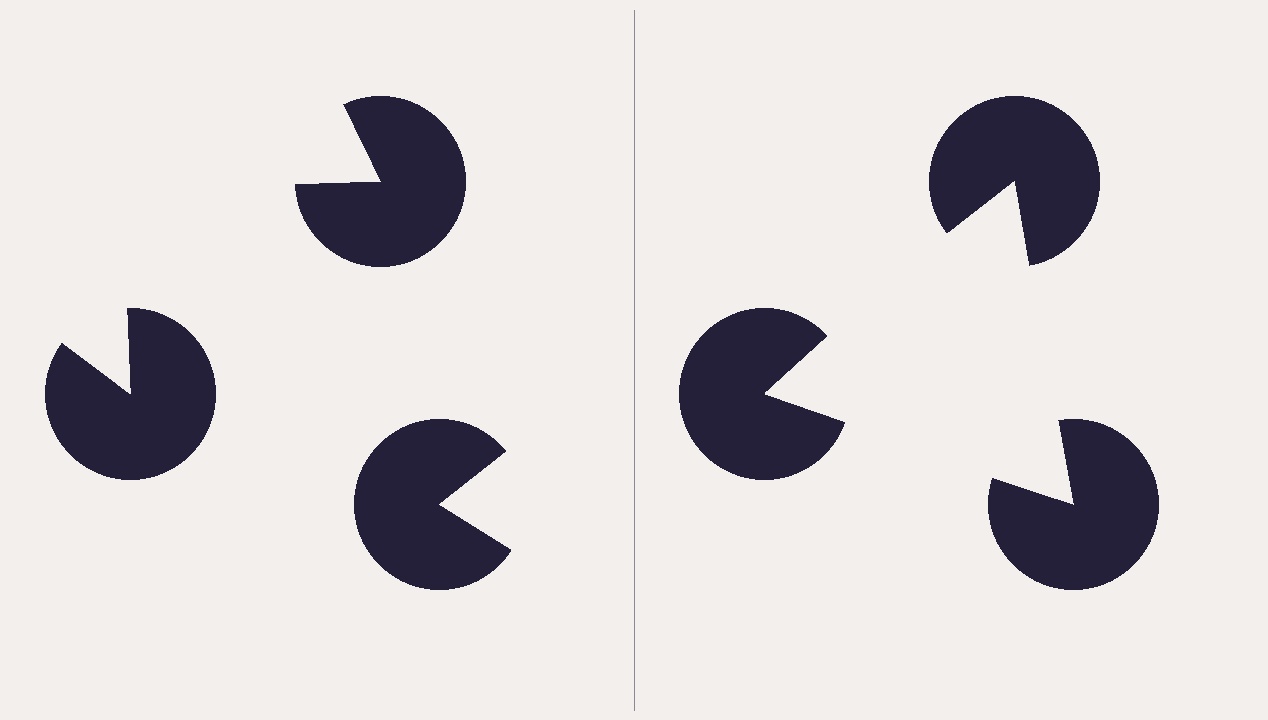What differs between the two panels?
The pac-man discs are positioned identically on both sides; only the wedge orientations differ. On the right they align to a triangle; on the left they are misaligned.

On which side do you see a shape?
An illusory triangle appears on the right side. On the left side the wedge cuts are rotated, so no coherent shape forms.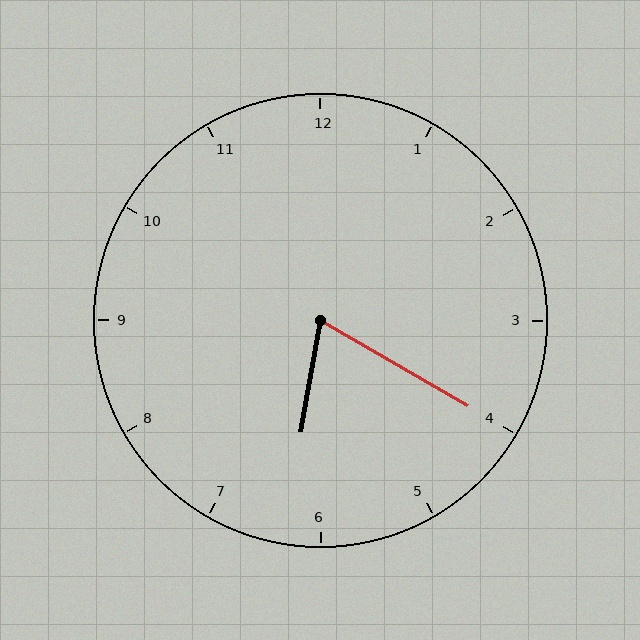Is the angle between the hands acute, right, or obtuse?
It is acute.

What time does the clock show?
6:20.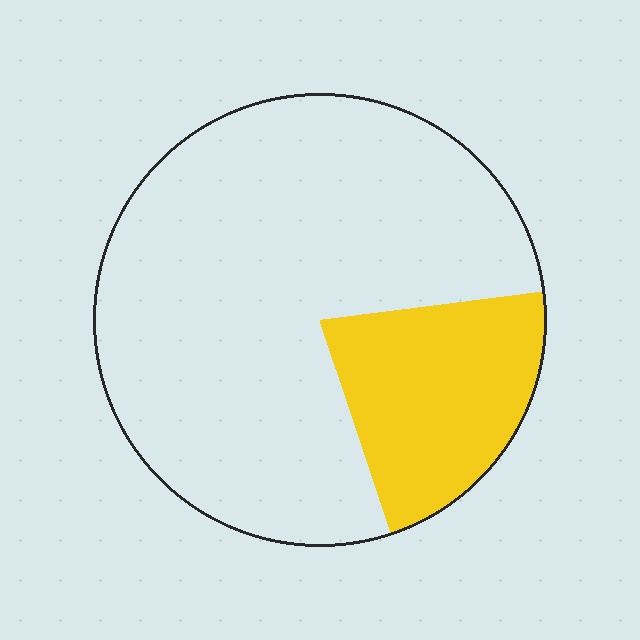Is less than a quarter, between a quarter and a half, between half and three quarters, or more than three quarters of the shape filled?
Less than a quarter.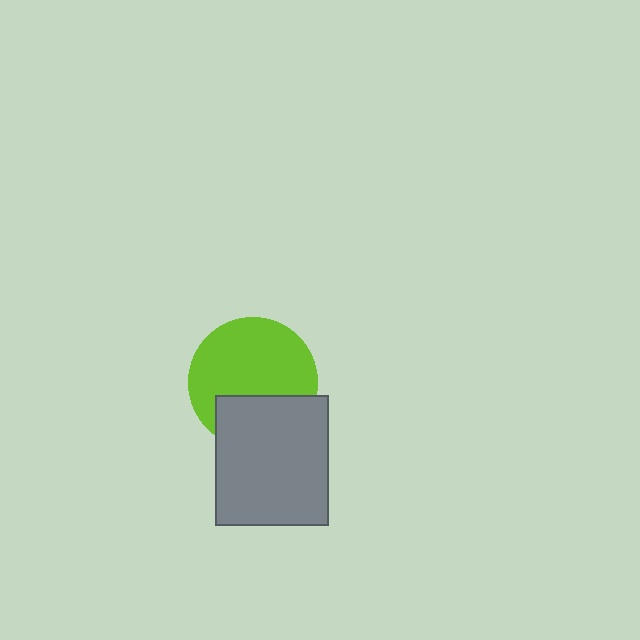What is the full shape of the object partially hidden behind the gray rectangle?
The partially hidden object is a lime circle.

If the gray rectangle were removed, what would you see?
You would see the complete lime circle.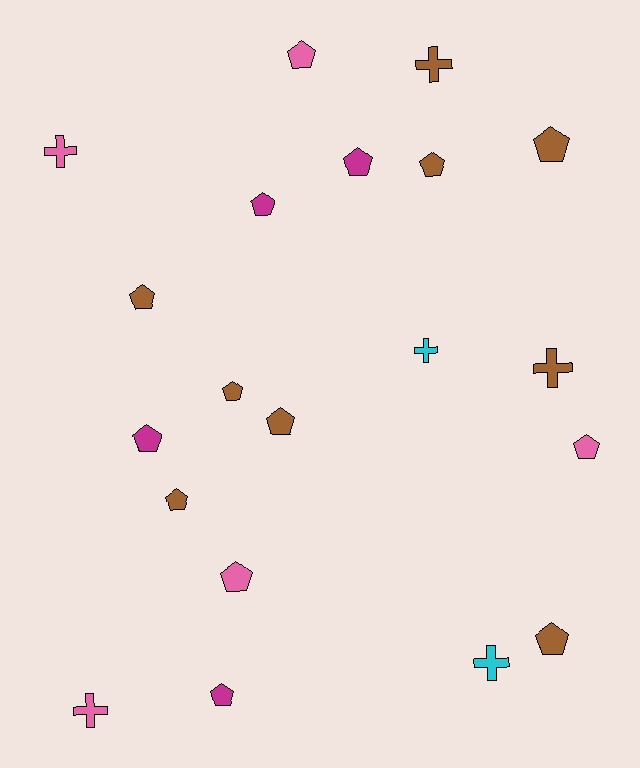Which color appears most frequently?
Brown, with 9 objects.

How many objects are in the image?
There are 20 objects.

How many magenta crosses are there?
There are no magenta crosses.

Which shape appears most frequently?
Pentagon, with 14 objects.